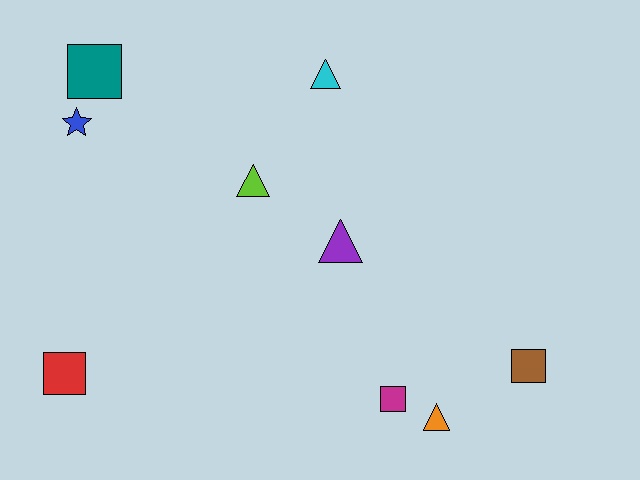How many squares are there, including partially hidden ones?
There are 4 squares.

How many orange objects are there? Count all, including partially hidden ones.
There is 1 orange object.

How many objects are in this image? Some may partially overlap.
There are 9 objects.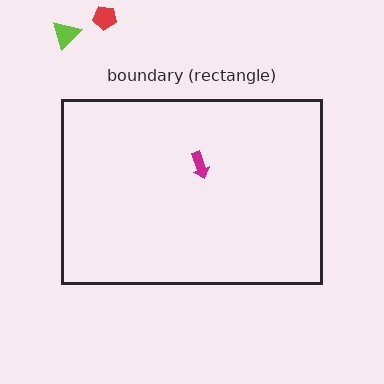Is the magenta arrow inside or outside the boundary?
Inside.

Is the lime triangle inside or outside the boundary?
Outside.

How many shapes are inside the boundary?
1 inside, 2 outside.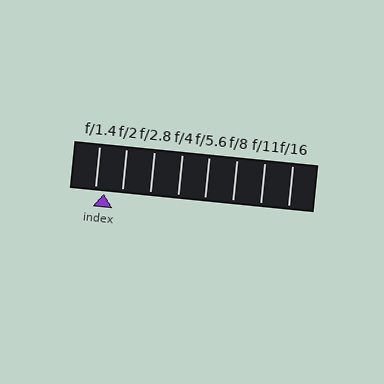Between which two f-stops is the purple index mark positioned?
The index mark is between f/1.4 and f/2.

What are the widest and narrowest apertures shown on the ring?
The widest aperture shown is f/1.4 and the narrowest is f/16.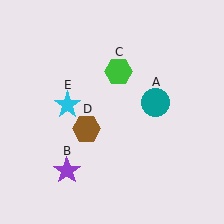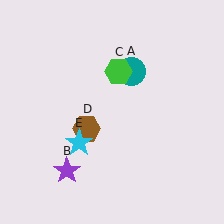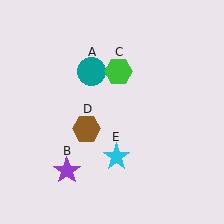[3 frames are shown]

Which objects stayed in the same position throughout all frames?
Purple star (object B) and green hexagon (object C) and brown hexagon (object D) remained stationary.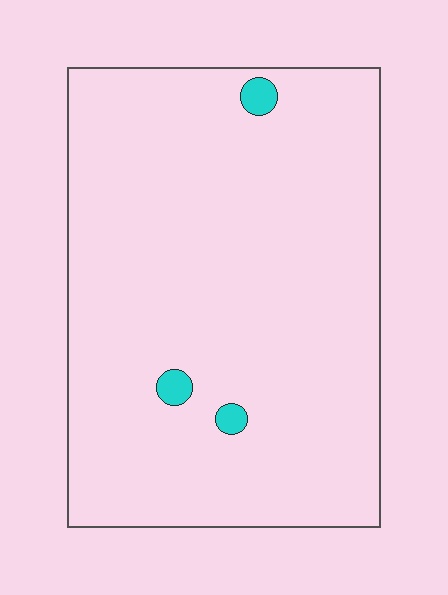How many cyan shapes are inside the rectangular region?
3.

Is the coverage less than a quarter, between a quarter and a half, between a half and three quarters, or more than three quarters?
Less than a quarter.